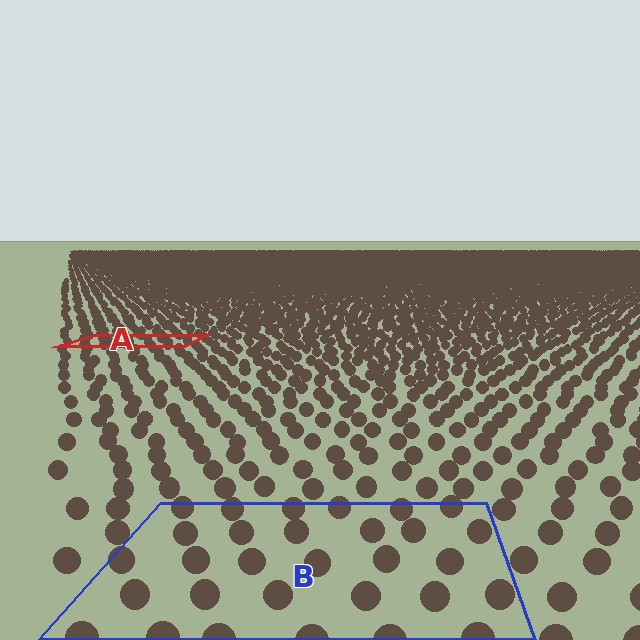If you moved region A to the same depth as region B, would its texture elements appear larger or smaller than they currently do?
They would appear larger. At a closer depth, the same texture elements are projected at a bigger on-screen size.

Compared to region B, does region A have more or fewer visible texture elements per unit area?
Region A has more texture elements per unit area — they are packed more densely because it is farther away.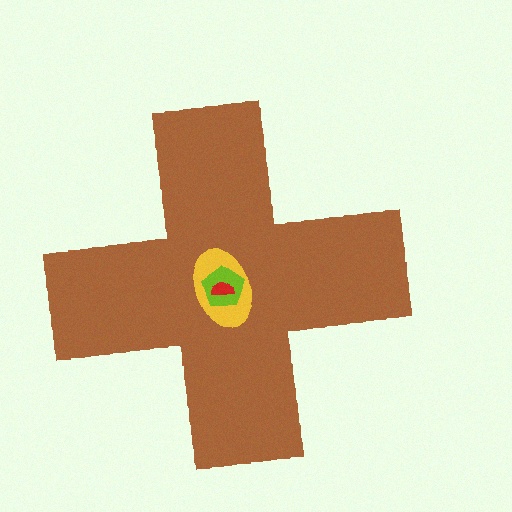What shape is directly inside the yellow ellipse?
The lime pentagon.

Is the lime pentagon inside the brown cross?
Yes.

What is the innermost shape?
The red semicircle.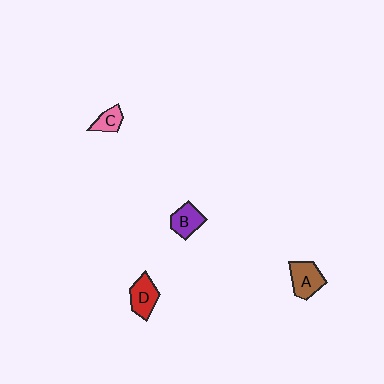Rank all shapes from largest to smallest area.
From largest to smallest: A (brown), D (red), B (purple), C (pink).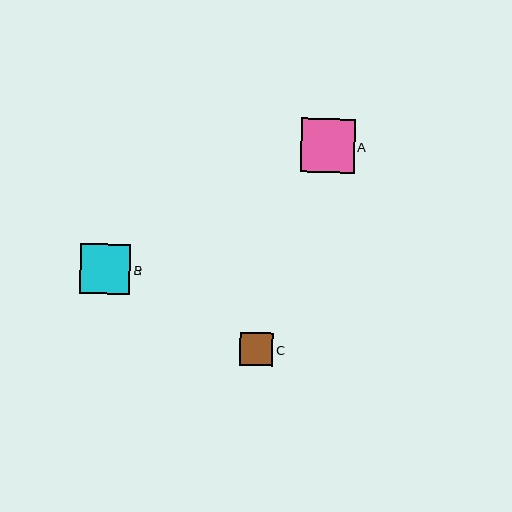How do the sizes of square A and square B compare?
Square A and square B are approximately the same size.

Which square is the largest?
Square A is the largest with a size of approximately 54 pixels.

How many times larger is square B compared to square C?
Square B is approximately 1.5 times the size of square C.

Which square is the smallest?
Square C is the smallest with a size of approximately 33 pixels.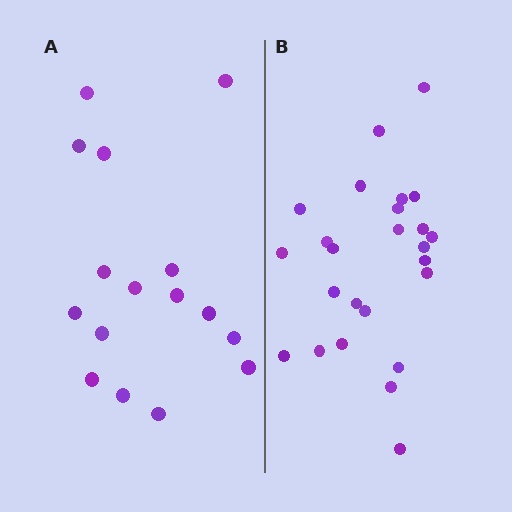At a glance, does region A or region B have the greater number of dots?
Region B (the right region) has more dots.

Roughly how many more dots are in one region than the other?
Region B has roughly 8 or so more dots than region A.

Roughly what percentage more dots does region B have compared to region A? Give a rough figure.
About 55% more.